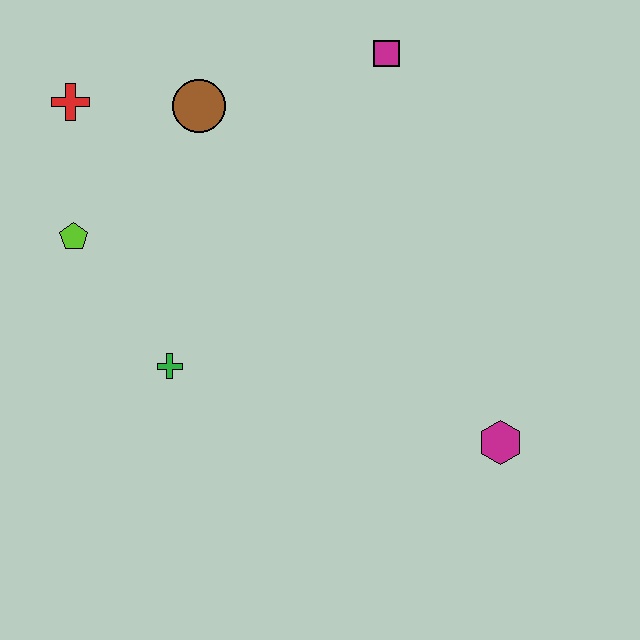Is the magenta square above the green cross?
Yes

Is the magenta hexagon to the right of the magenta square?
Yes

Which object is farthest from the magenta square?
The magenta hexagon is farthest from the magenta square.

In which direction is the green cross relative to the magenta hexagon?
The green cross is to the left of the magenta hexagon.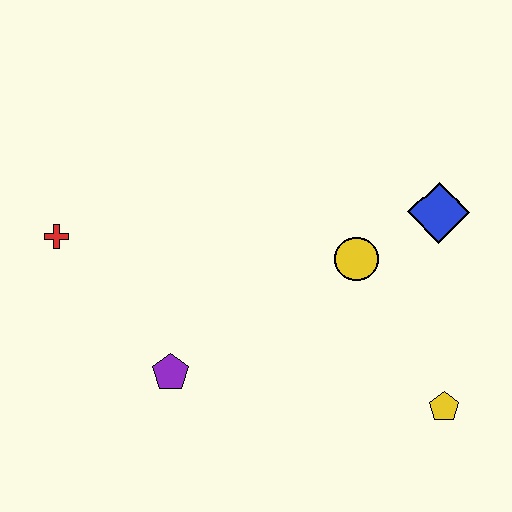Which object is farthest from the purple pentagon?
The blue diamond is farthest from the purple pentagon.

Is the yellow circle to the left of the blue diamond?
Yes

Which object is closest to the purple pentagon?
The red cross is closest to the purple pentagon.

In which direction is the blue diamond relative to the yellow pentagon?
The blue diamond is above the yellow pentagon.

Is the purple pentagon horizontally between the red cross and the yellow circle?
Yes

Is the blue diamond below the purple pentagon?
No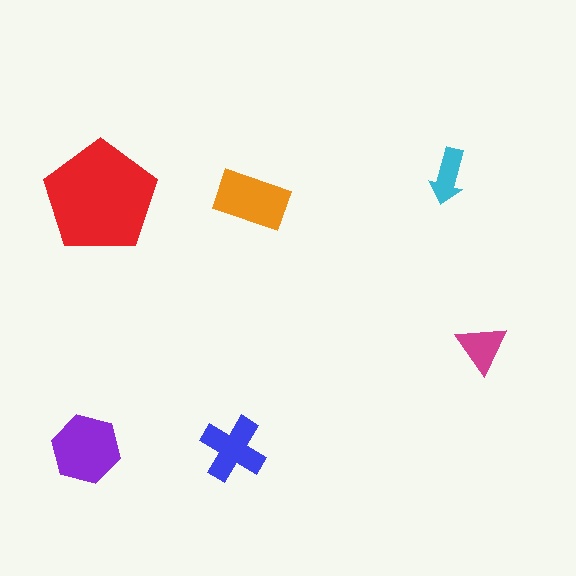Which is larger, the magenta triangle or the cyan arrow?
The magenta triangle.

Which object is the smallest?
The cyan arrow.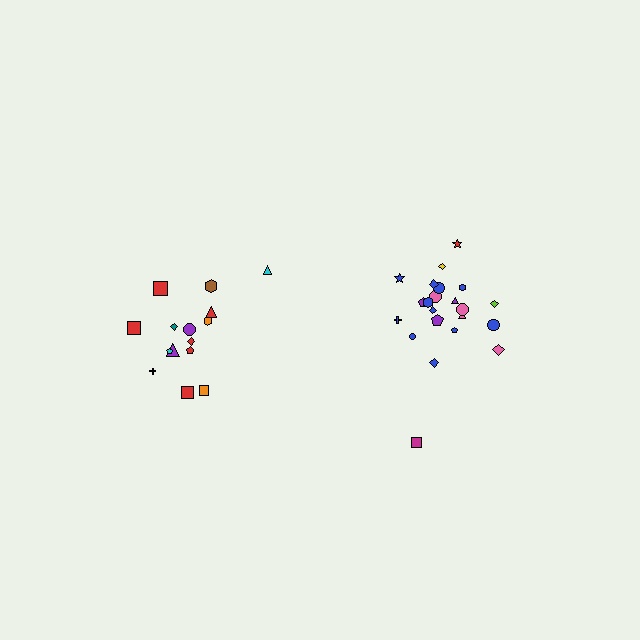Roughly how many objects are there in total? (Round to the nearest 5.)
Roughly 35 objects in total.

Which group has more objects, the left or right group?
The right group.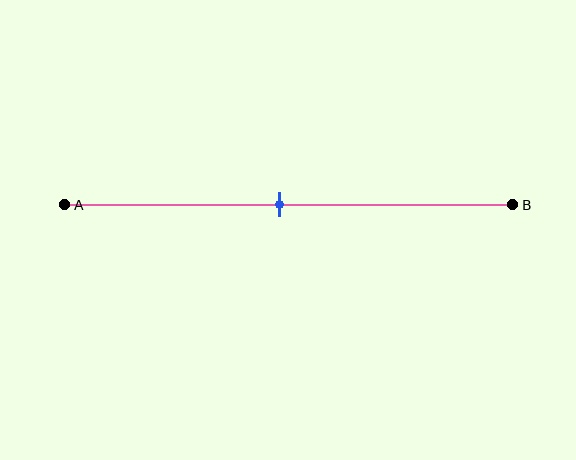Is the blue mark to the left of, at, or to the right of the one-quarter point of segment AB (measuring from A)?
The blue mark is to the right of the one-quarter point of segment AB.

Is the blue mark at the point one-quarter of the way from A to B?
No, the mark is at about 50% from A, not at the 25% one-quarter point.